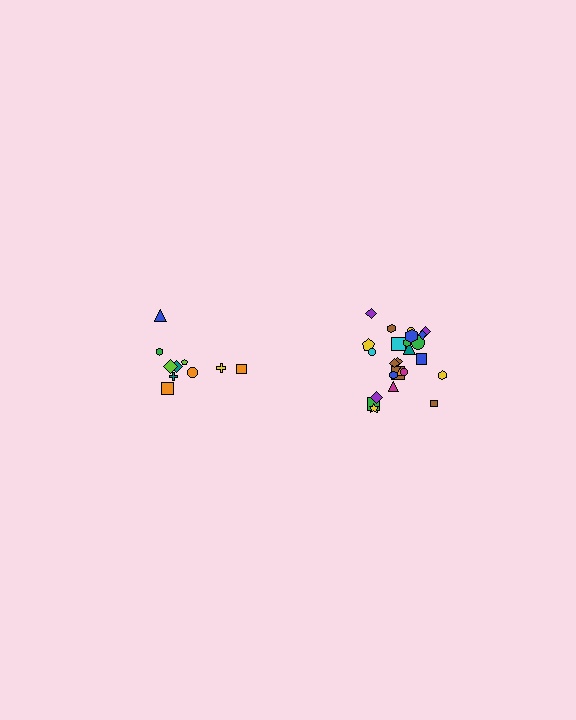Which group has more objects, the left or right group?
The right group.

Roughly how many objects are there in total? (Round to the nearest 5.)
Roughly 35 objects in total.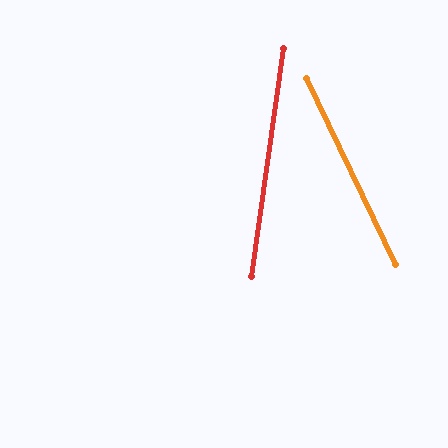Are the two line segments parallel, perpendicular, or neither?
Neither parallel nor perpendicular — they differ by about 33°.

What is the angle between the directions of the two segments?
Approximately 33 degrees.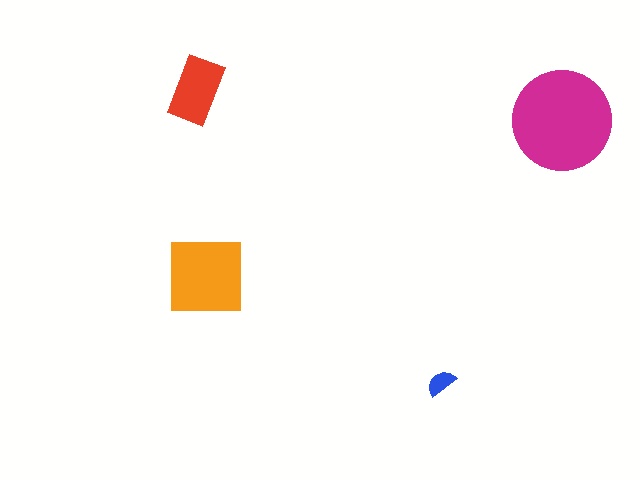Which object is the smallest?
The blue semicircle.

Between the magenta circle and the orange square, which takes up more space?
The magenta circle.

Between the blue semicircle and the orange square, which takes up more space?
The orange square.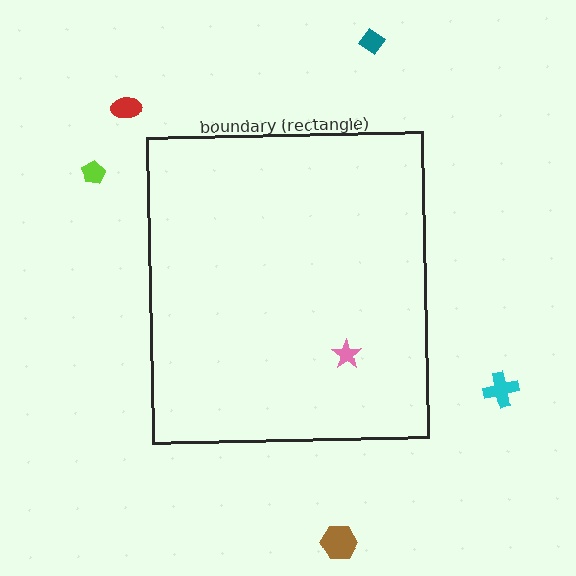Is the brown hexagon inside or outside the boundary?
Outside.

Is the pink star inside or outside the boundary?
Inside.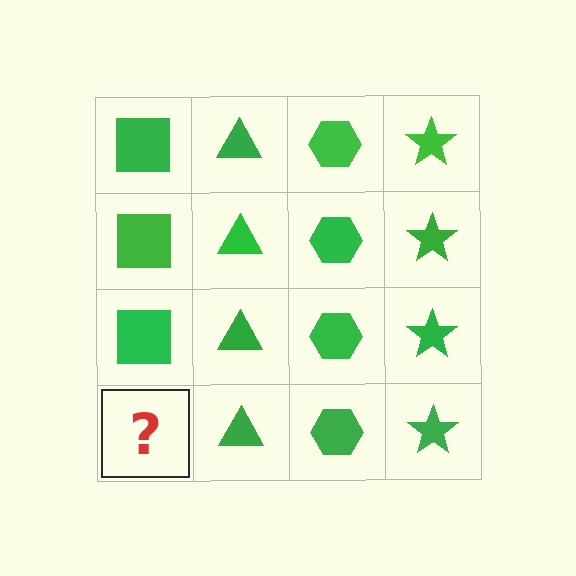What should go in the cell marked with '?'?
The missing cell should contain a green square.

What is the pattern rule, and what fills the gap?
The rule is that each column has a consistent shape. The gap should be filled with a green square.